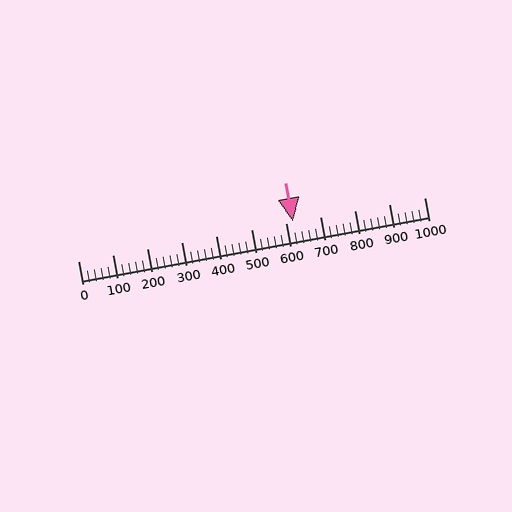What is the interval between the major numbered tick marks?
The major tick marks are spaced 100 units apart.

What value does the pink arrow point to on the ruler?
The pink arrow points to approximately 622.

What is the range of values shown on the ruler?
The ruler shows values from 0 to 1000.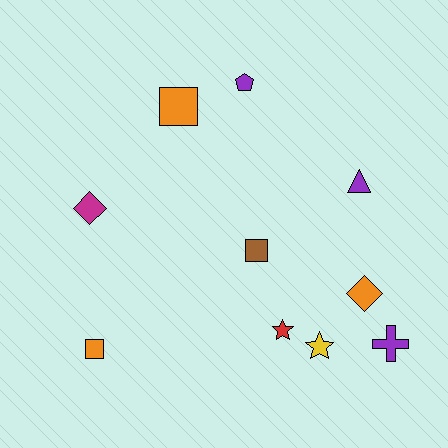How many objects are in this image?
There are 10 objects.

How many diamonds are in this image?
There are 2 diamonds.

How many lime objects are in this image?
There are no lime objects.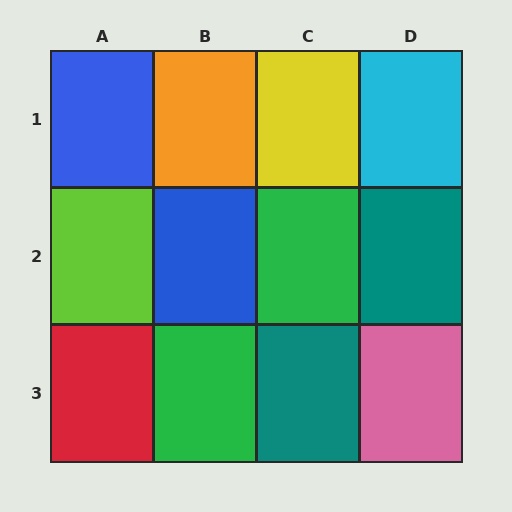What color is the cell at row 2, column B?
Blue.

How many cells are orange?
1 cell is orange.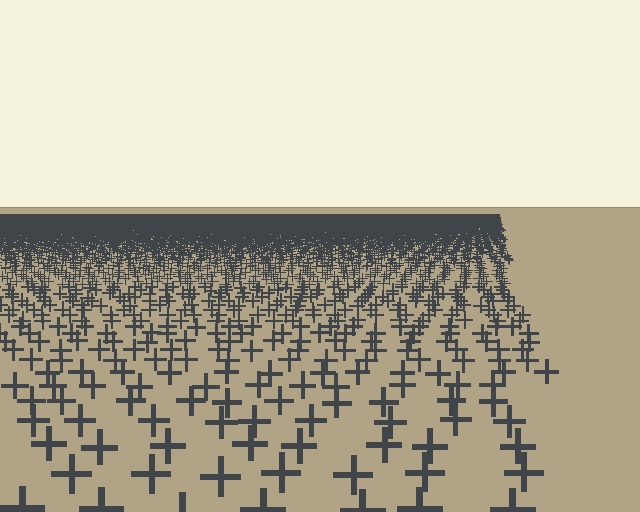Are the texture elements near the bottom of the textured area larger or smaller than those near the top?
Larger. Near the bottom, elements are closer to the viewer and appear at a bigger on-screen size.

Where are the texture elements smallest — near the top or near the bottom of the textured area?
Near the top.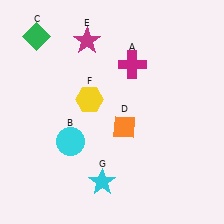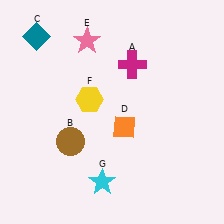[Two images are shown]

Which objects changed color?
B changed from cyan to brown. C changed from green to teal. E changed from magenta to pink.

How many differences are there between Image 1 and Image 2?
There are 3 differences between the two images.